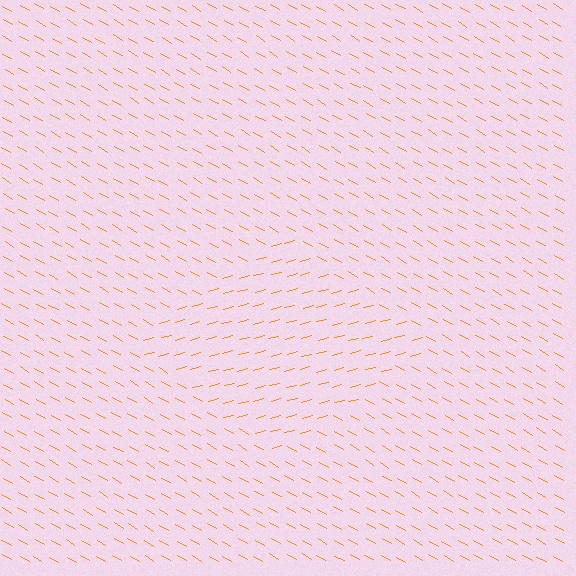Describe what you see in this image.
The image is filled with small orange line segments. A diamond region in the image has lines oriented differently from the surrounding lines, creating a visible texture boundary.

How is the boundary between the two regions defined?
The boundary is defined purely by a change in line orientation (approximately 45 degrees difference). All lines are the same color and thickness.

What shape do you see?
I see a diamond.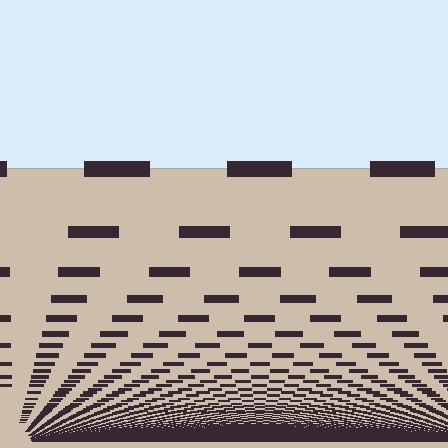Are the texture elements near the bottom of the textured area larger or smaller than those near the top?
Smaller. The gradient is inverted — elements near the bottom are smaller and denser.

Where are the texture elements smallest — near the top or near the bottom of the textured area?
Near the bottom.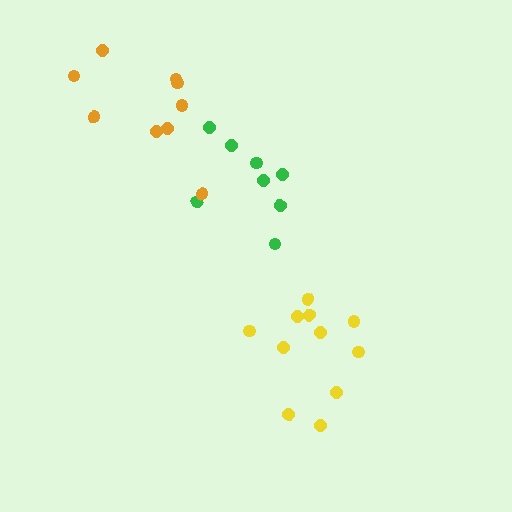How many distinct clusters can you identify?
There are 3 distinct clusters.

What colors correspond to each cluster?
The clusters are colored: green, yellow, orange.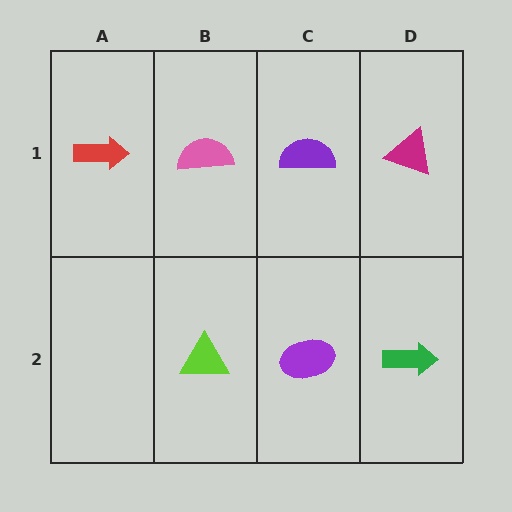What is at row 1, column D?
A magenta triangle.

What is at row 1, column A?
A red arrow.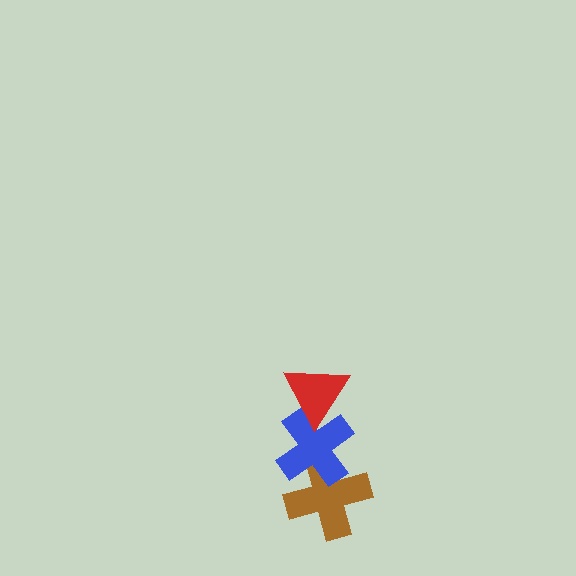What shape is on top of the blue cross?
The red triangle is on top of the blue cross.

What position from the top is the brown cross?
The brown cross is 3rd from the top.